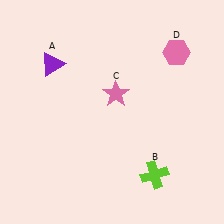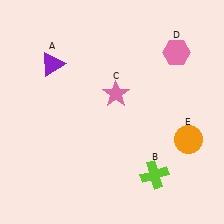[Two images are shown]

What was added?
An orange circle (E) was added in Image 2.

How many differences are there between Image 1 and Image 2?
There is 1 difference between the two images.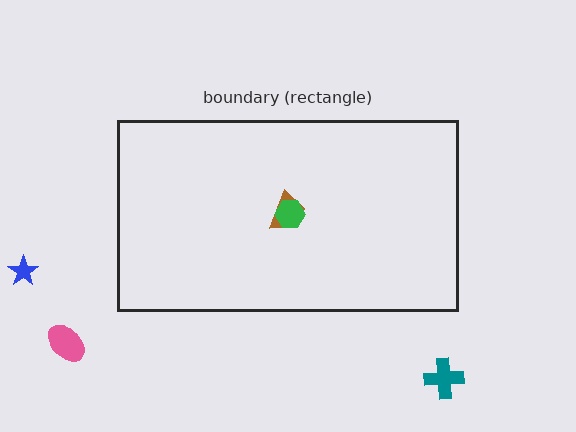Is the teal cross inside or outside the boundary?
Outside.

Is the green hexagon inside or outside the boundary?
Inside.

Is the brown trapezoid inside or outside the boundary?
Inside.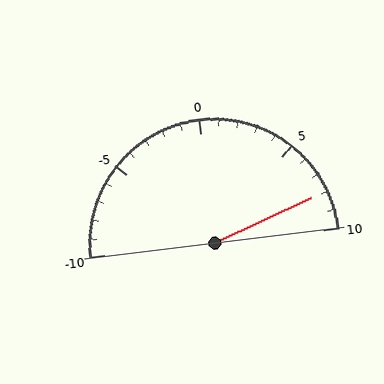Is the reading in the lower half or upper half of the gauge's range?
The reading is in the upper half of the range (-10 to 10).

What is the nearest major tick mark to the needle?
The nearest major tick mark is 10.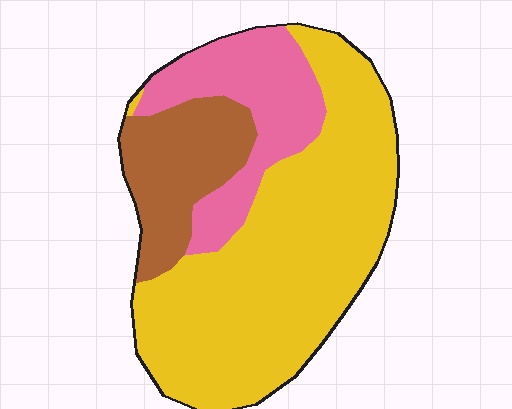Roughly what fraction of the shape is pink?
Pink takes up about one fifth (1/5) of the shape.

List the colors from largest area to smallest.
From largest to smallest: yellow, pink, brown.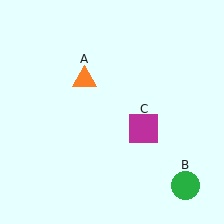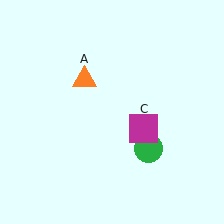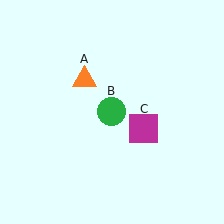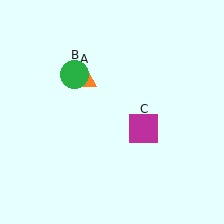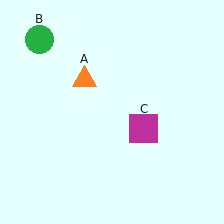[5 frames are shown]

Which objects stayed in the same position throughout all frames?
Orange triangle (object A) and magenta square (object C) remained stationary.